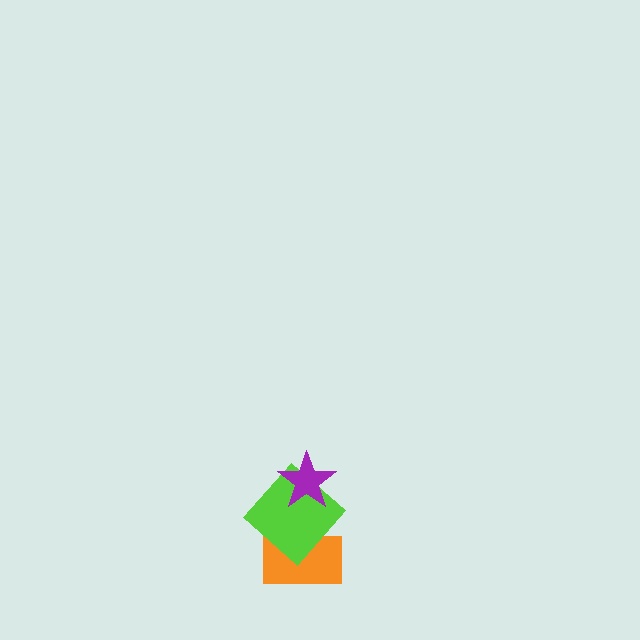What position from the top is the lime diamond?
The lime diamond is 2nd from the top.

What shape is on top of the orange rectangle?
The lime diamond is on top of the orange rectangle.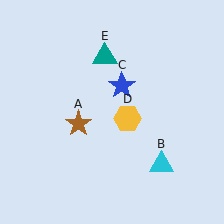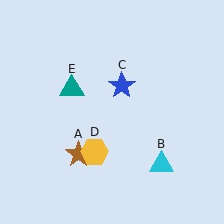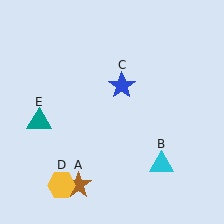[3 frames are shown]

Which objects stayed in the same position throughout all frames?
Cyan triangle (object B) and blue star (object C) remained stationary.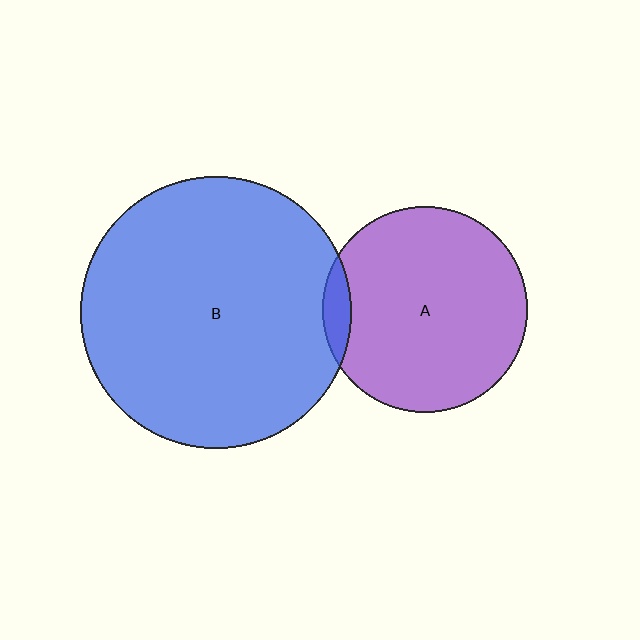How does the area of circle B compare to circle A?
Approximately 1.7 times.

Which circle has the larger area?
Circle B (blue).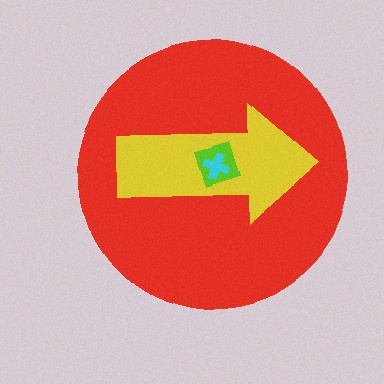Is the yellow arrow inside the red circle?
Yes.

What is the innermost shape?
The cyan cross.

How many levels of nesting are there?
4.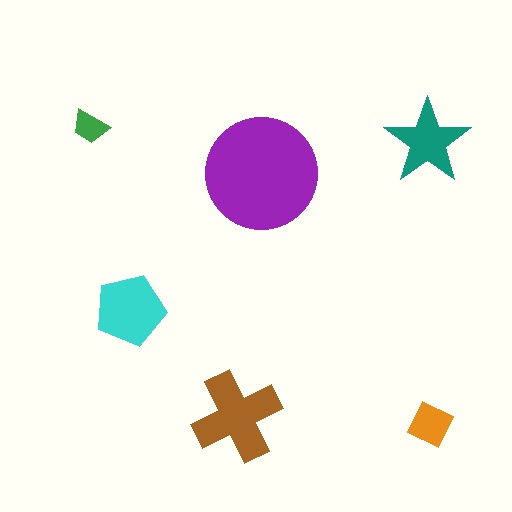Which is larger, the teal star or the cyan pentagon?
The cyan pentagon.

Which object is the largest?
The purple circle.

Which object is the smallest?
The green trapezoid.